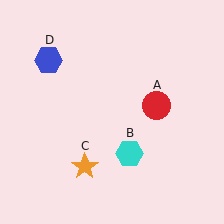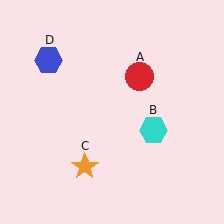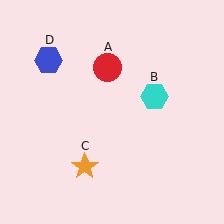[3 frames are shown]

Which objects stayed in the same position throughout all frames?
Orange star (object C) and blue hexagon (object D) remained stationary.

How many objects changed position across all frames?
2 objects changed position: red circle (object A), cyan hexagon (object B).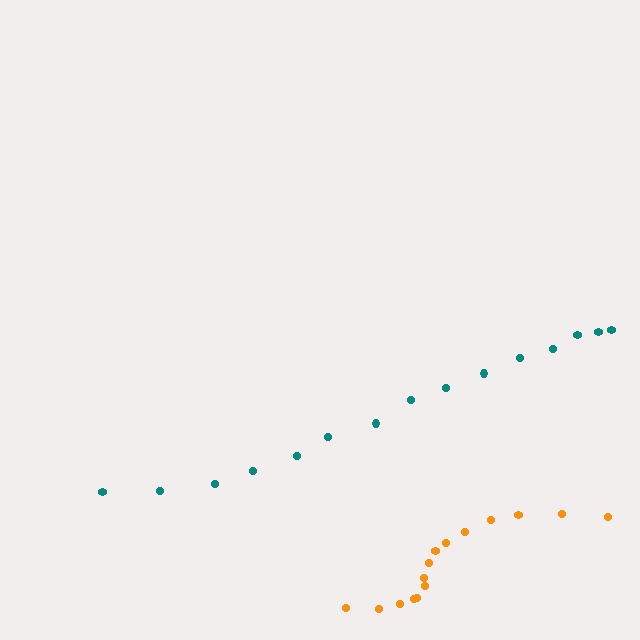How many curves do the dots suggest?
There are 2 distinct paths.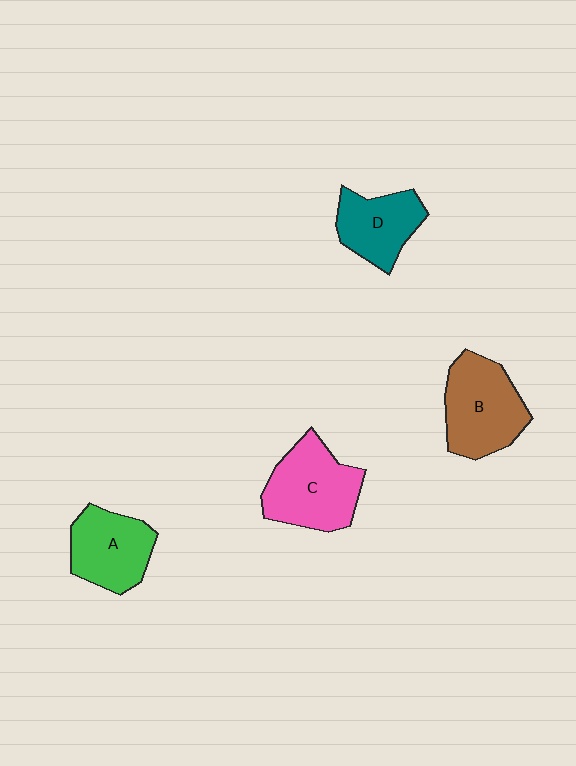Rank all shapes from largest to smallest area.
From largest to smallest: C (pink), B (brown), A (green), D (teal).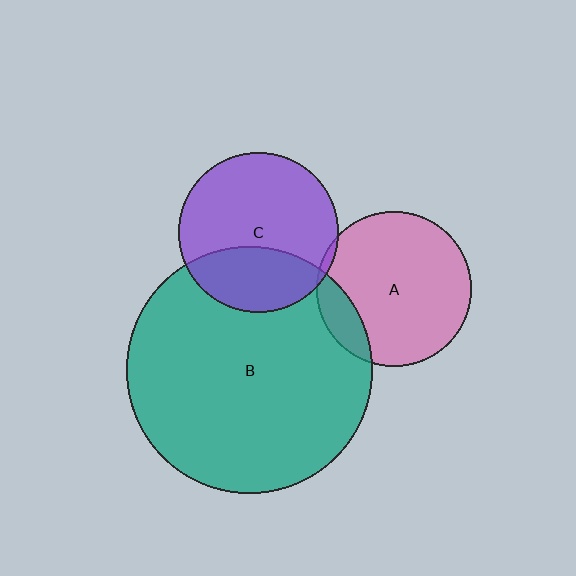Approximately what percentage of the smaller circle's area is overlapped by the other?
Approximately 5%.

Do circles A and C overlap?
Yes.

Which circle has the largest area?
Circle B (teal).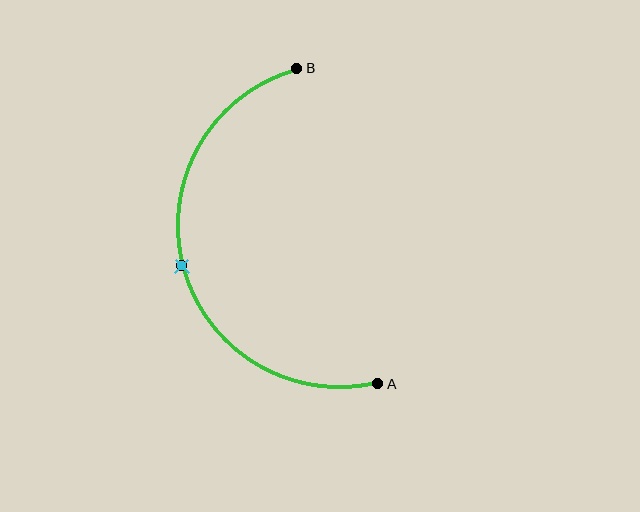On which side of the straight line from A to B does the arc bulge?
The arc bulges to the left of the straight line connecting A and B.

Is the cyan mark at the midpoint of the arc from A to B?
Yes. The cyan mark lies on the arc at equal arc-length from both A and B — it is the arc midpoint.